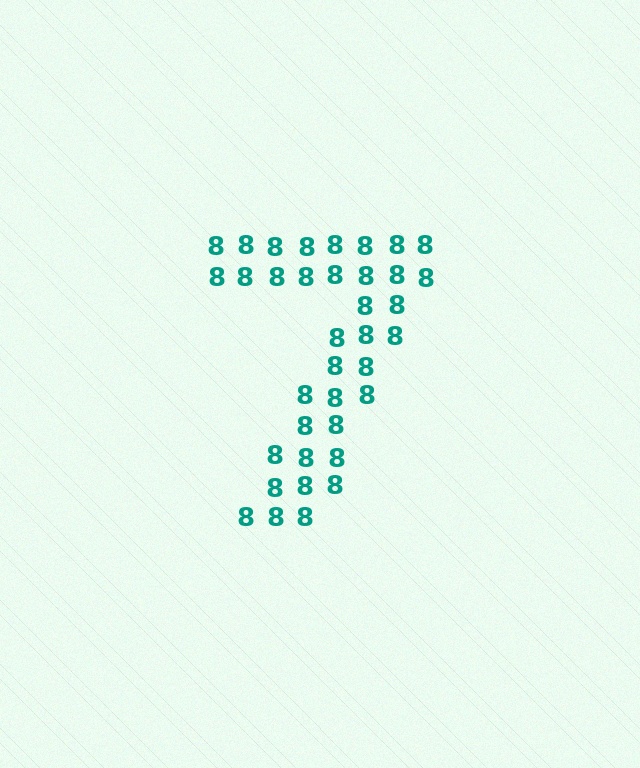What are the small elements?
The small elements are digit 8's.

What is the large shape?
The large shape is the digit 7.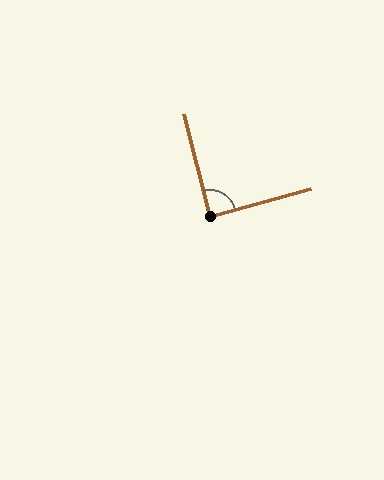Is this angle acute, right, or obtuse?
It is approximately a right angle.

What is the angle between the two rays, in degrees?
Approximately 89 degrees.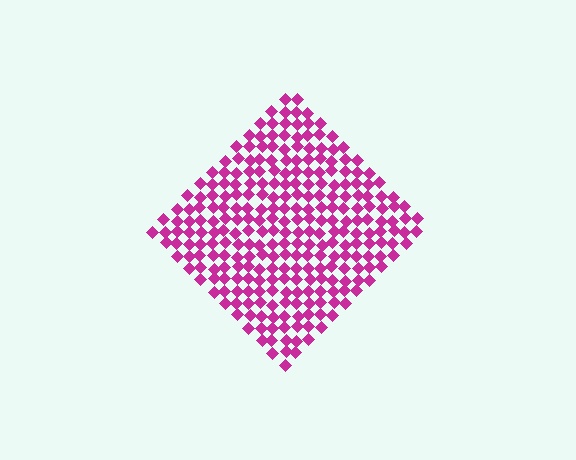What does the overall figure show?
The overall figure shows a diamond.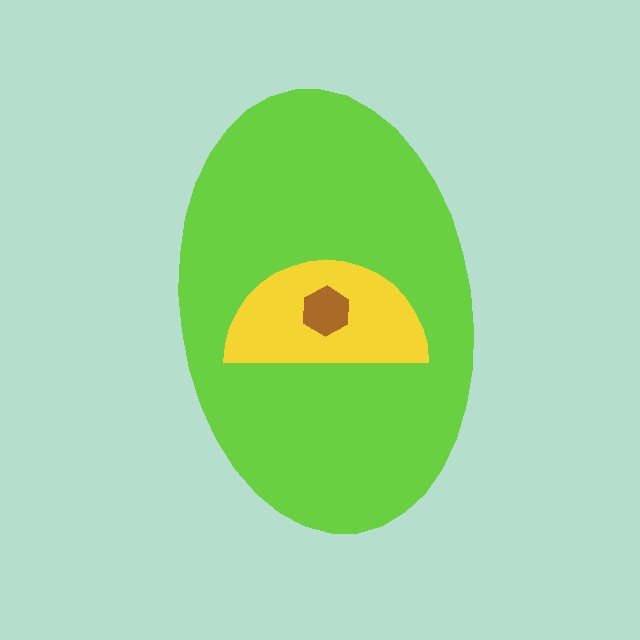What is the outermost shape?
The lime ellipse.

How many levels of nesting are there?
3.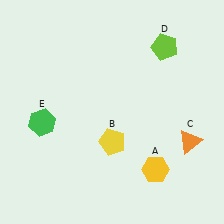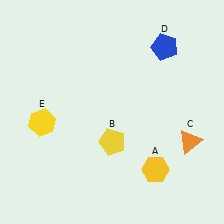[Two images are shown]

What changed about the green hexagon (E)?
In Image 1, E is green. In Image 2, it changed to yellow.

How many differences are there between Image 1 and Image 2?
There are 2 differences between the two images.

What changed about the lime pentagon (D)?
In Image 1, D is lime. In Image 2, it changed to blue.